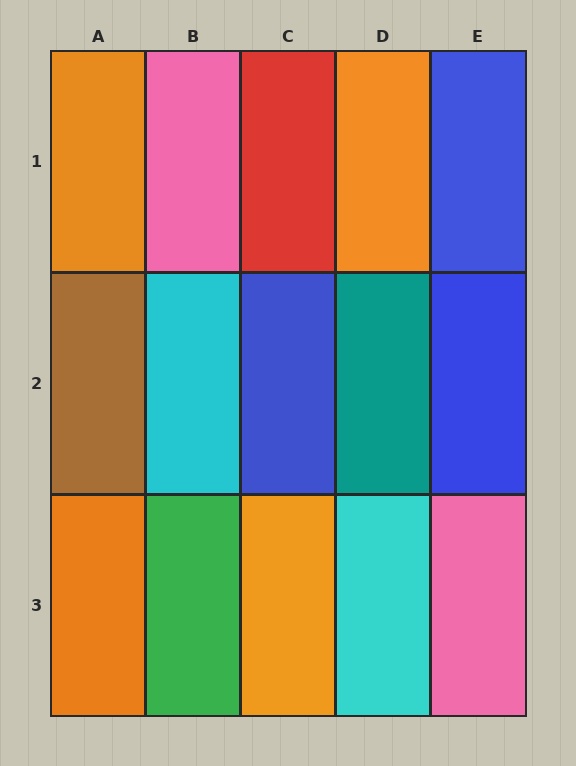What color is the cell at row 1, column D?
Orange.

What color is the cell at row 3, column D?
Cyan.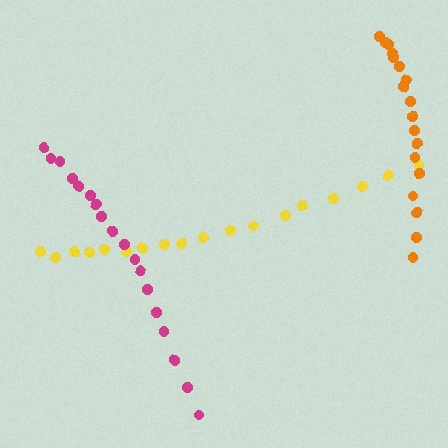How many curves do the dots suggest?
There are 3 distinct paths.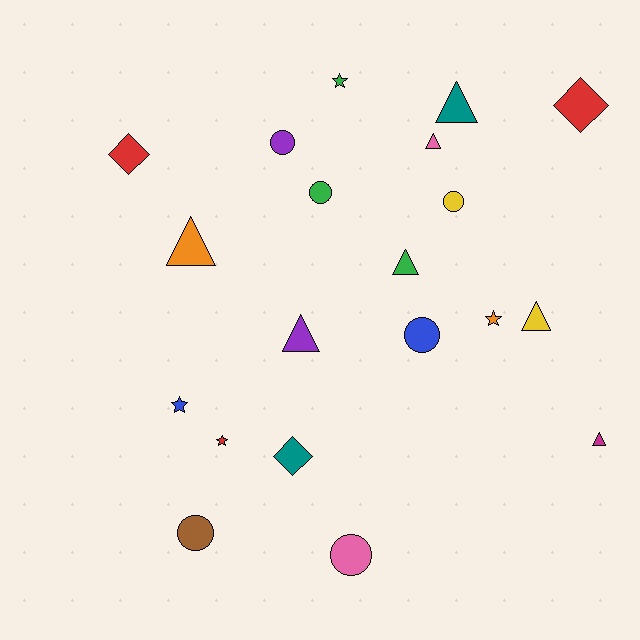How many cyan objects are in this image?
There are no cyan objects.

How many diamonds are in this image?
There are 3 diamonds.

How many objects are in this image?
There are 20 objects.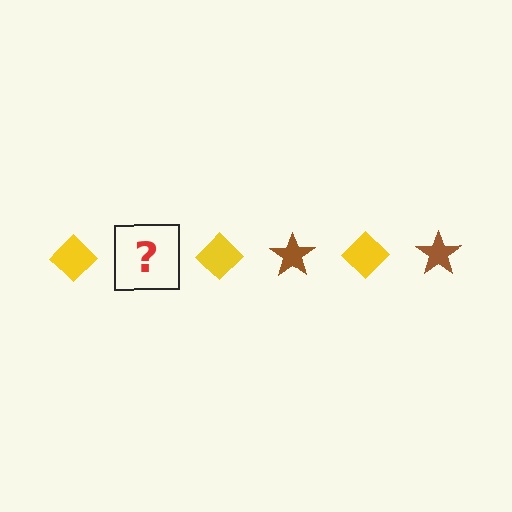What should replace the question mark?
The question mark should be replaced with a brown star.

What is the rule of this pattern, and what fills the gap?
The rule is that the pattern alternates between yellow diamond and brown star. The gap should be filled with a brown star.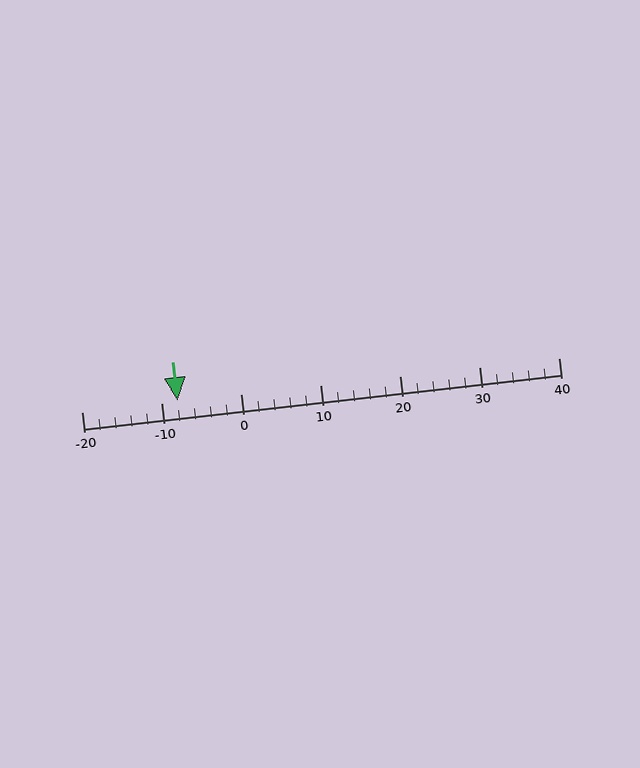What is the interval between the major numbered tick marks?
The major tick marks are spaced 10 units apart.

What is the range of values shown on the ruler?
The ruler shows values from -20 to 40.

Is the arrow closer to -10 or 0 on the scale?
The arrow is closer to -10.